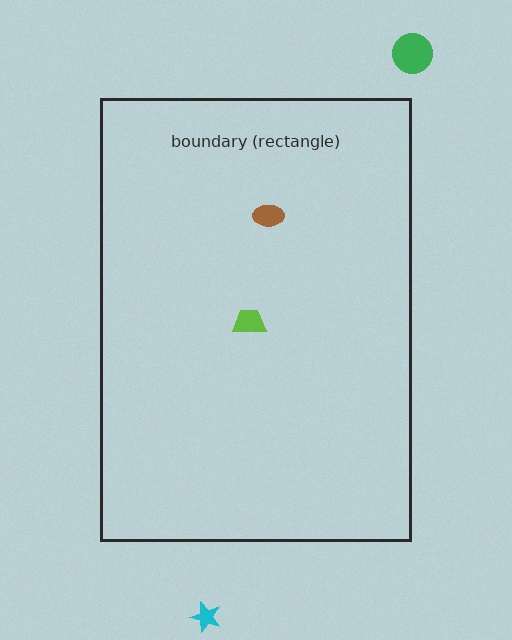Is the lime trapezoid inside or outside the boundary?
Inside.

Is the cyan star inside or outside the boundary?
Outside.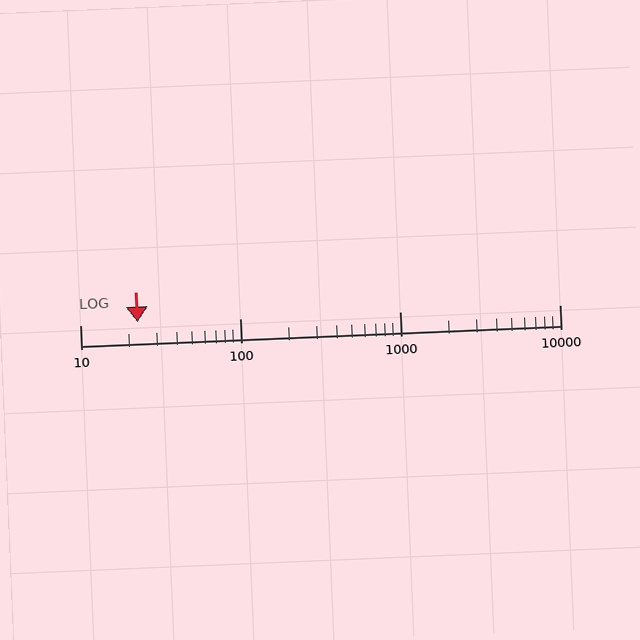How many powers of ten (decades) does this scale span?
The scale spans 3 decades, from 10 to 10000.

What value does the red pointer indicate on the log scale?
The pointer indicates approximately 23.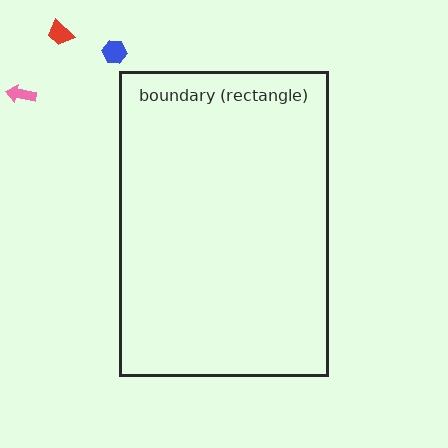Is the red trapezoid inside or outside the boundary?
Outside.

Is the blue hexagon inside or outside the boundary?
Outside.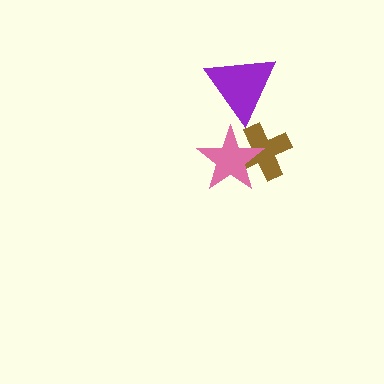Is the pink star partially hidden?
No, no other shape covers it.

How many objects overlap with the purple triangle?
0 objects overlap with the purple triangle.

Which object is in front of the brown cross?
The pink star is in front of the brown cross.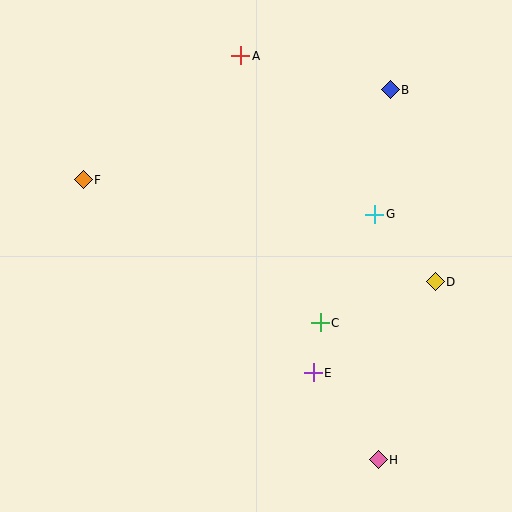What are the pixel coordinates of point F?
Point F is at (83, 180).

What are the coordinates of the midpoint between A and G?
The midpoint between A and G is at (308, 135).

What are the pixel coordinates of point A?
Point A is at (241, 56).